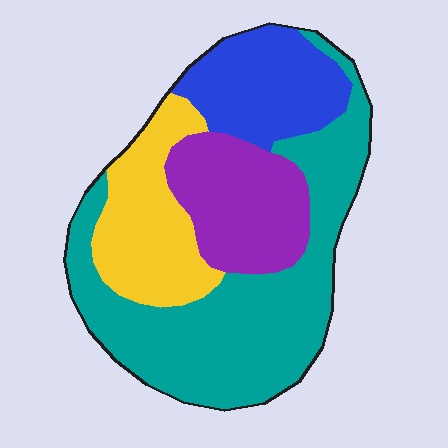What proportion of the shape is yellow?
Yellow takes up less than a quarter of the shape.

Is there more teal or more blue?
Teal.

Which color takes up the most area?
Teal, at roughly 45%.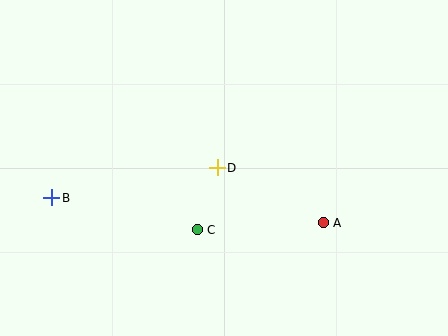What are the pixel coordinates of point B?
Point B is at (52, 198).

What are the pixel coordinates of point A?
Point A is at (323, 223).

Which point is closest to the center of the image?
Point D at (217, 168) is closest to the center.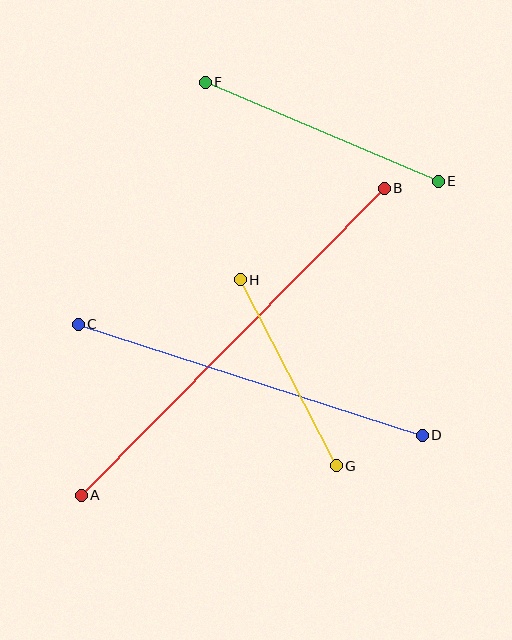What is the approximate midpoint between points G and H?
The midpoint is at approximately (288, 373) pixels.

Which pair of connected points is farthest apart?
Points A and B are farthest apart.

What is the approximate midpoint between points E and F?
The midpoint is at approximately (322, 132) pixels.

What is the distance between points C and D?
The distance is approximately 361 pixels.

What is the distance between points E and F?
The distance is approximately 253 pixels.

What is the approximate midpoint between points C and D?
The midpoint is at approximately (250, 380) pixels.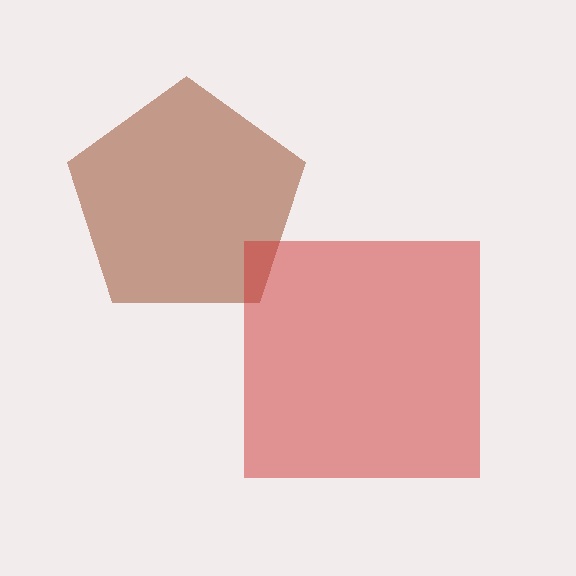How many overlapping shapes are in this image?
There are 2 overlapping shapes in the image.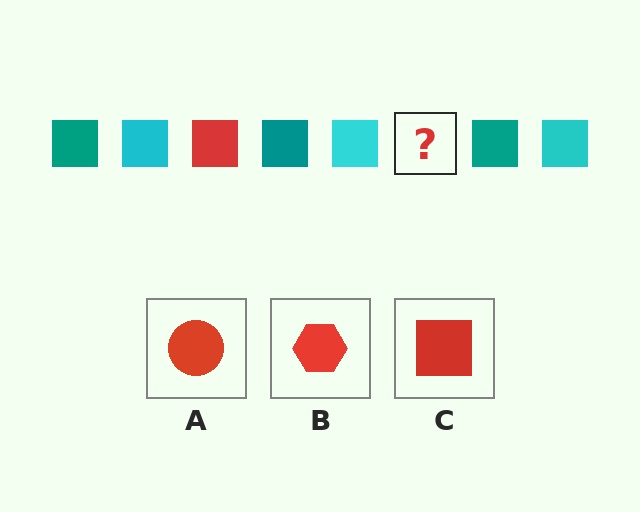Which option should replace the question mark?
Option C.